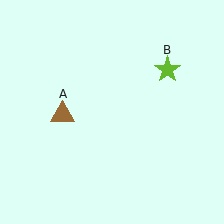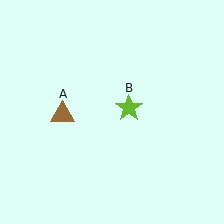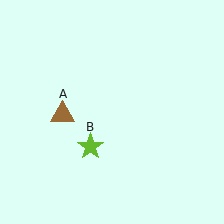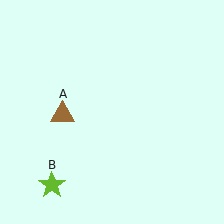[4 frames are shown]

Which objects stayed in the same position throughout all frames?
Brown triangle (object A) remained stationary.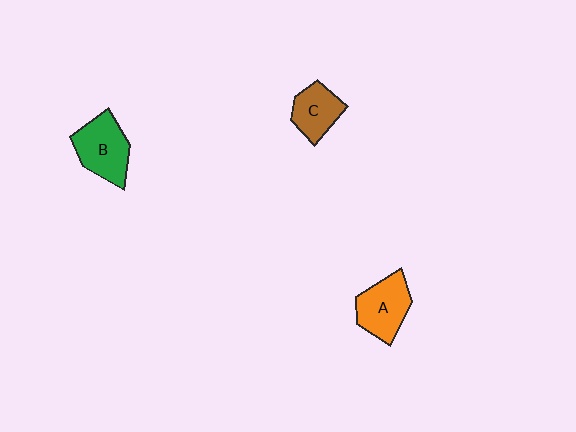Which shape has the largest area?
Shape B (green).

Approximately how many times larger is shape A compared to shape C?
Approximately 1.3 times.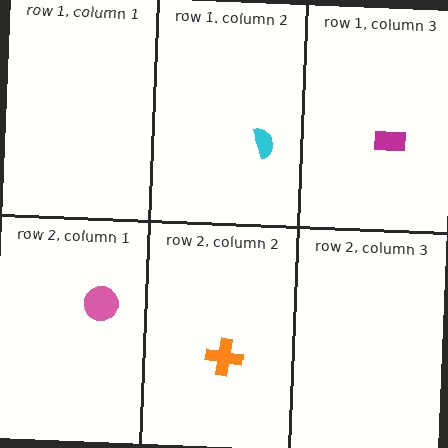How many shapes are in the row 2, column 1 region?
1.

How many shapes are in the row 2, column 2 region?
1.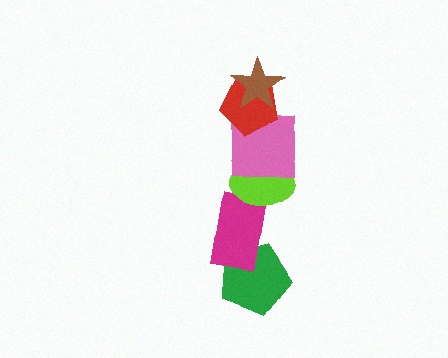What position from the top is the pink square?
The pink square is 3rd from the top.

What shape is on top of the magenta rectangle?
The lime ellipse is on top of the magenta rectangle.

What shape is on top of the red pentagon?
The brown star is on top of the red pentagon.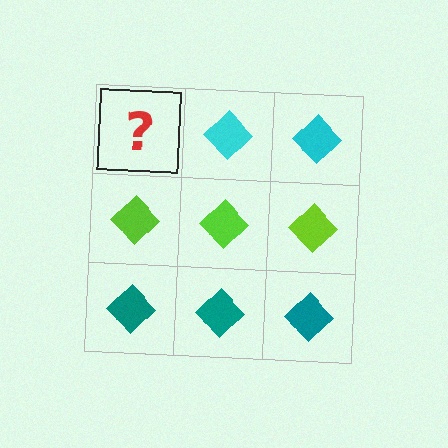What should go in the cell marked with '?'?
The missing cell should contain a cyan diamond.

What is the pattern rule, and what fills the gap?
The rule is that each row has a consistent color. The gap should be filled with a cyan diamond.